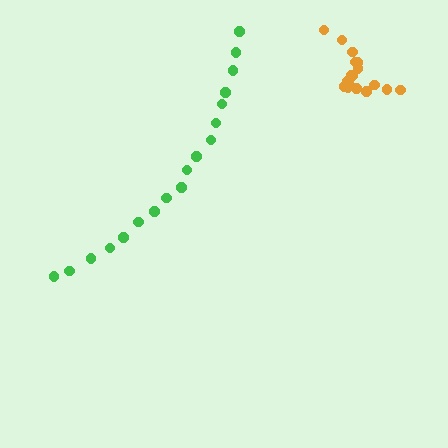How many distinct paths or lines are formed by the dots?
There are 2 distinct paths.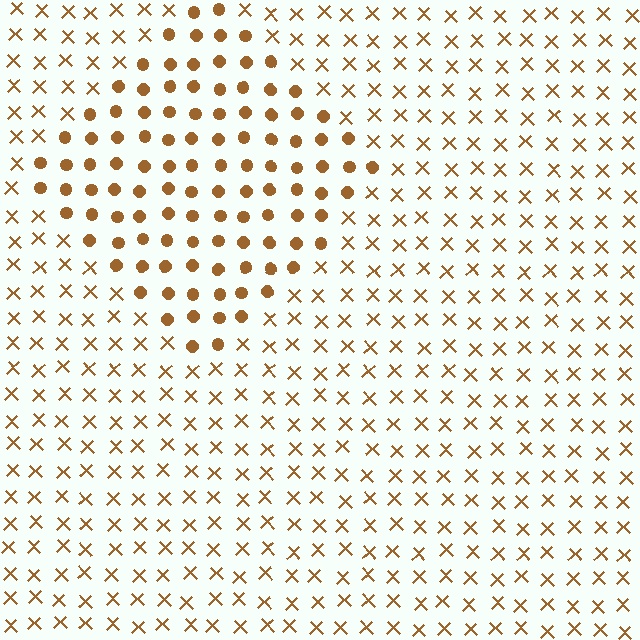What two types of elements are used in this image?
The image uses circles inside the diamond region and X marks outside it.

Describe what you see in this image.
The image is filled with small brown elements arranged in a uniform grid. A diamond-shaped region contains circles, while the surrounding area contains X marks. The boundary is defined purely by the change in element shape.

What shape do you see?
I see a diamond.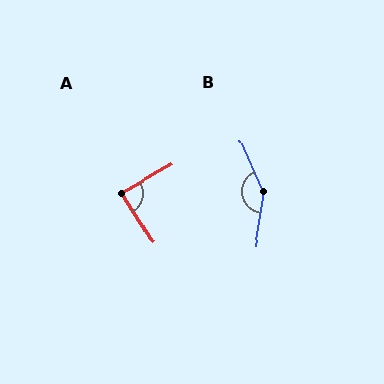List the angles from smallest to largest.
A (87°), B (148°).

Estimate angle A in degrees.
Approximately 87 degrees.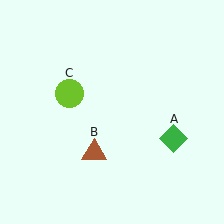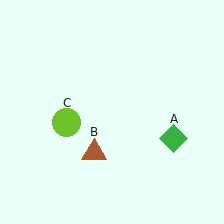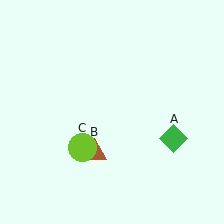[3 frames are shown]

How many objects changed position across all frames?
1 object changed position: lime circle (object C).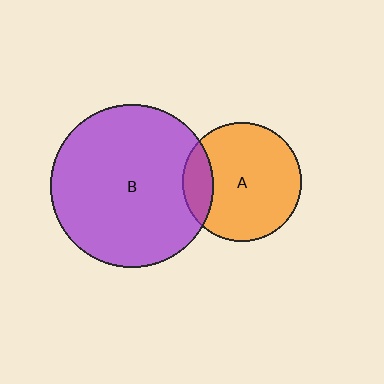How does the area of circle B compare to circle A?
Approximately 1.9 times.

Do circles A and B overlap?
Yes.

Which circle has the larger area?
Circle B (purple).